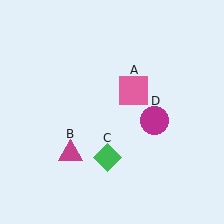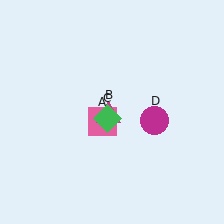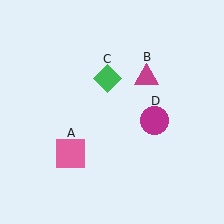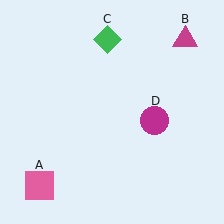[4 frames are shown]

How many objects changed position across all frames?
3 objects changed position: pink square (object A), magenta triangle (object B), green diamond (object C).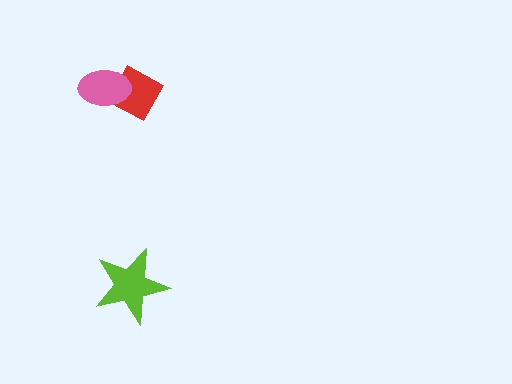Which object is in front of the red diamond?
The pink ellipse is in front of the red diamond.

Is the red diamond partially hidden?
Yes, it is partially covered by another shape.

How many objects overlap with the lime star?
0 objects overlap with the lime star.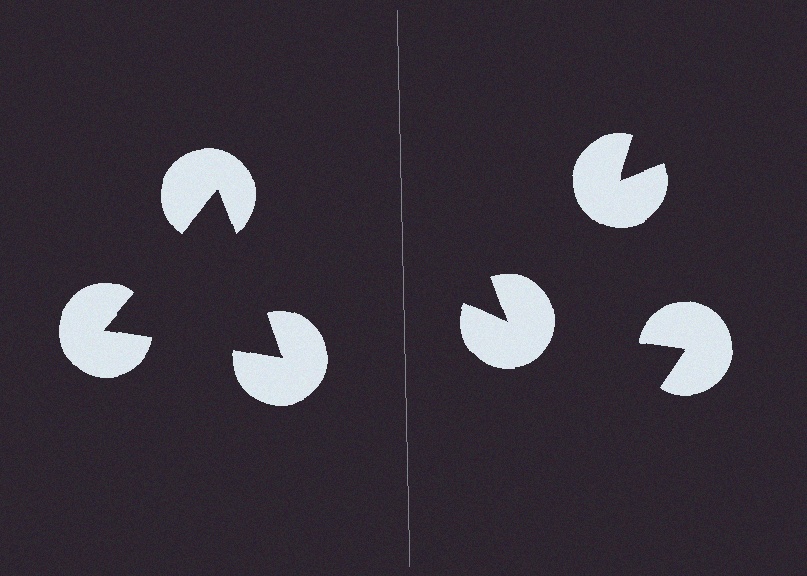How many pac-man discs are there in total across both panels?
6 — 3 on each side.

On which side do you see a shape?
An illusory triangle appears on the left side. On the right side the wedge cuts are rotated, so no coherent shape forms.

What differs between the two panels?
The pac-man discs are positioned identically on both sides; only the wedge orientations differ. On the left they align to a triangle; on the right they are misaligned.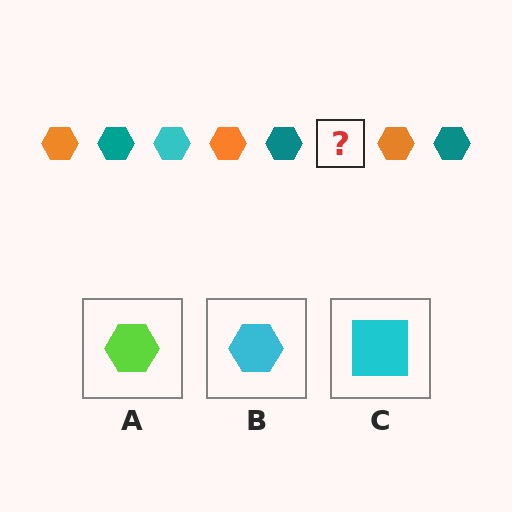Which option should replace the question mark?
Option B.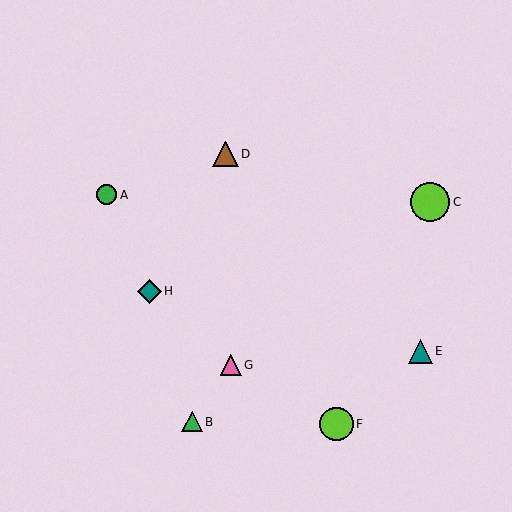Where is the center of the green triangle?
The center of the green triangle is at (192, 422).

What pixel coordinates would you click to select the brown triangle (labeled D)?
Click at (226, 154) to select the brown triangle D.